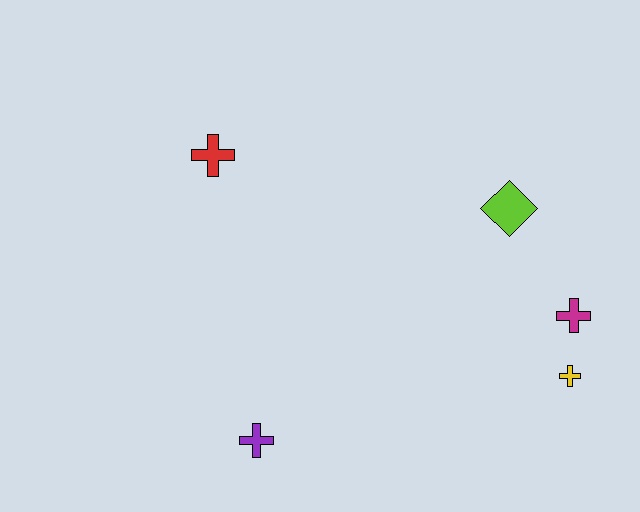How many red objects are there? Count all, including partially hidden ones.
There is 1 red object.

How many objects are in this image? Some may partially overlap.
There are 5 objects.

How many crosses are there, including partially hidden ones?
There are 4 crosses.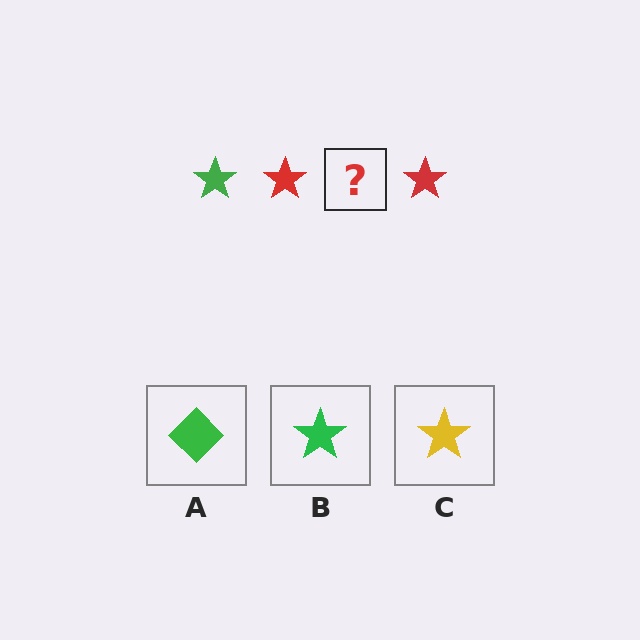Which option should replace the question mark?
Option B.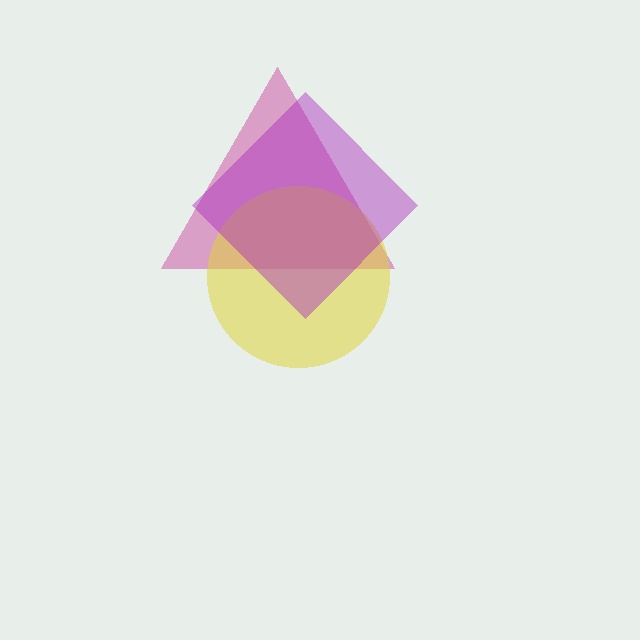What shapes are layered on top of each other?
The layered shapes are: a magenta triangle, a yellow circle, a purple diamond.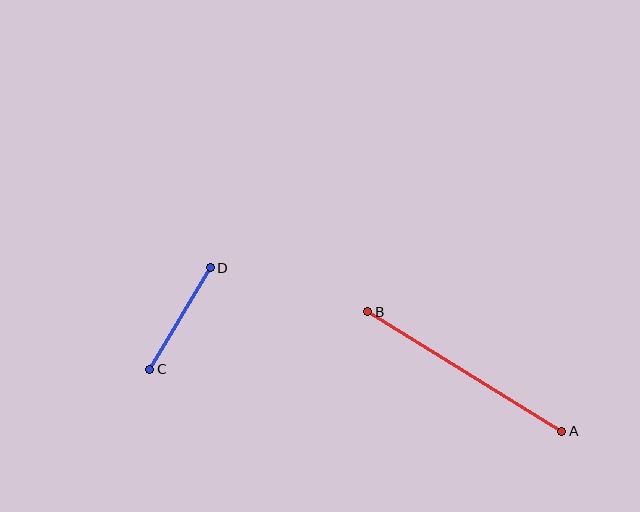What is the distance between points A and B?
The distance is approximately 228 pixels.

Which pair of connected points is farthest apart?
Points A and B are farthest apart.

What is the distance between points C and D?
The distance is approximately 118 pixels.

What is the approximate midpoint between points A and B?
The midpoint is at approximately (465, 371) pixels.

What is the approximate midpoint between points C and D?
The midpoint is at approximately (180, 319) pixels.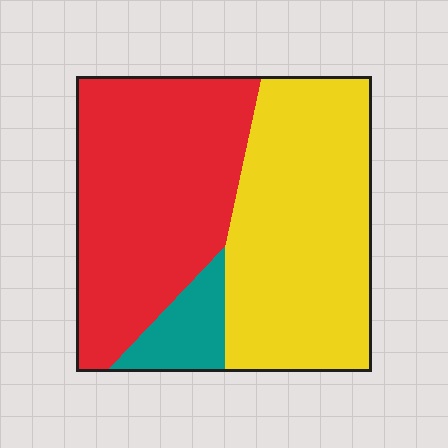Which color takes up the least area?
Teal, at roughly 10%.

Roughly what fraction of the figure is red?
Red covers about 45% of the figure.